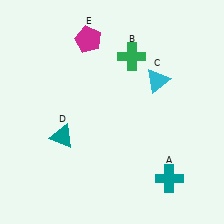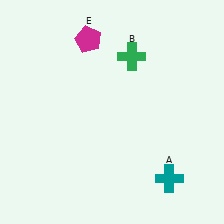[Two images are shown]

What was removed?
The teal triangle (D), the cyan triangle (C) were removed in Image 2.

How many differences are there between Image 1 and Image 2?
There are 2 differences between the two images.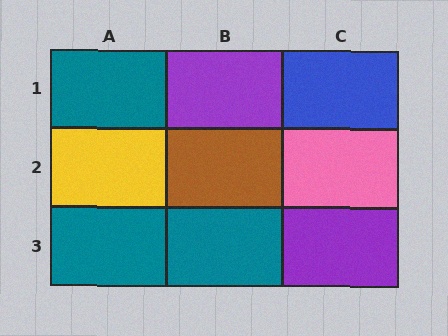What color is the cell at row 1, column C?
Blue.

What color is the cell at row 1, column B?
Purple.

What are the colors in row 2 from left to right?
Yellow, brown, pink.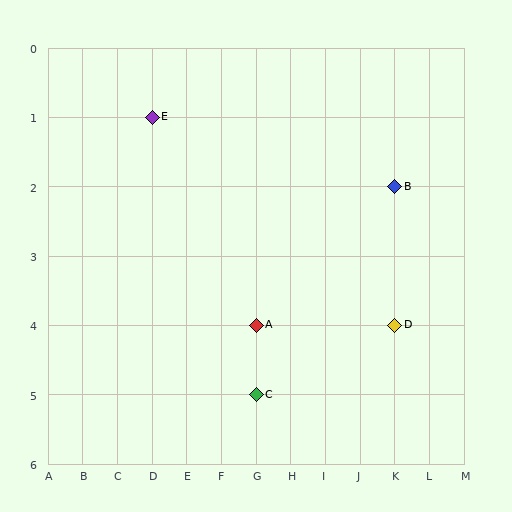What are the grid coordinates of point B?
Point B is at grid coordinates (K, 2).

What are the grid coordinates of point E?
Point E is at grid coordinates (D, 1).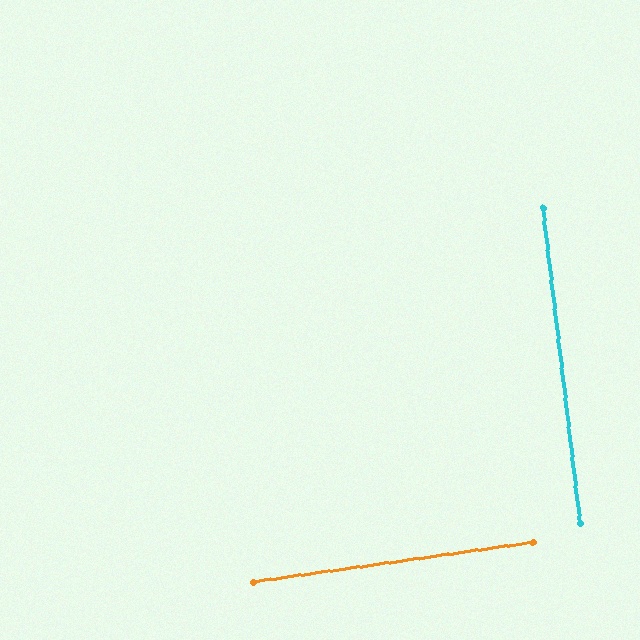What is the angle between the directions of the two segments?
Approximately 89 degrees.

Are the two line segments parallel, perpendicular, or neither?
Perpendicular — they meet at approximately 89°.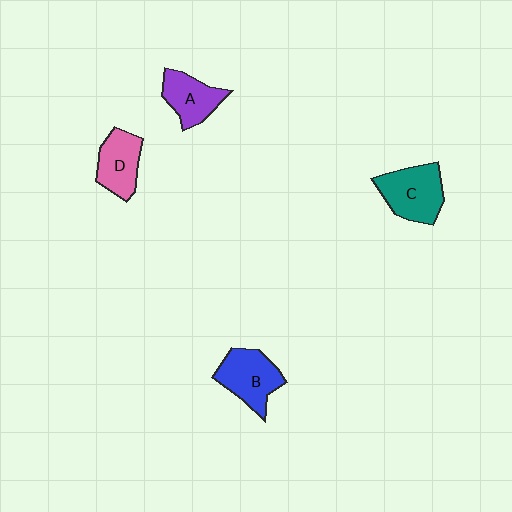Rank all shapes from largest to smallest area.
From largest to smallest: C (teal), B (blue), D (pink), A (purple).